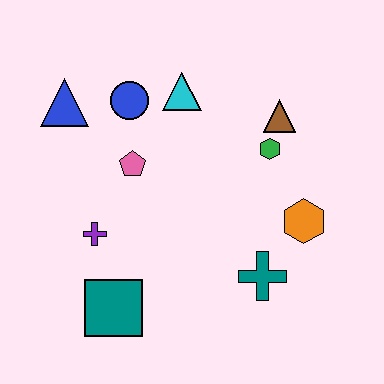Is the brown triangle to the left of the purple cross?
No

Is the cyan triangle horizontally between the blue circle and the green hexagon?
Yes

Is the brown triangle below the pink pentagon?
No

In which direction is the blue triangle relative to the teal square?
The blue triangle is above the teal square.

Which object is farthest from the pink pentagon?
The orange hexagon is farthest from the pink pentagon.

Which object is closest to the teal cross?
The orange hexagon is closest to the teal cross.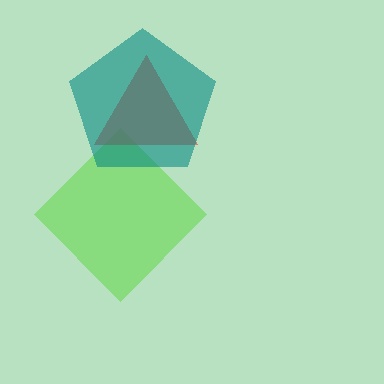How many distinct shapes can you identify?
There are 3 distinct shapes: a lime diamond, a red triangle, a teal pentagon.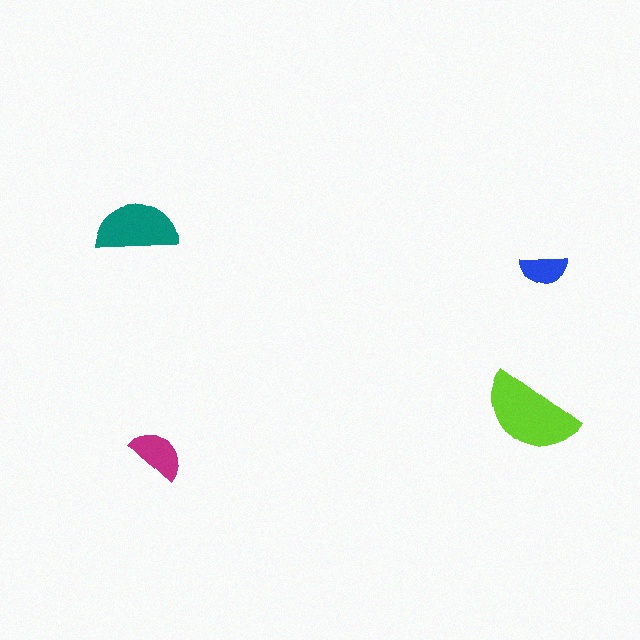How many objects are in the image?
There are 4 objects in the image.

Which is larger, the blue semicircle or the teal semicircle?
The teal one.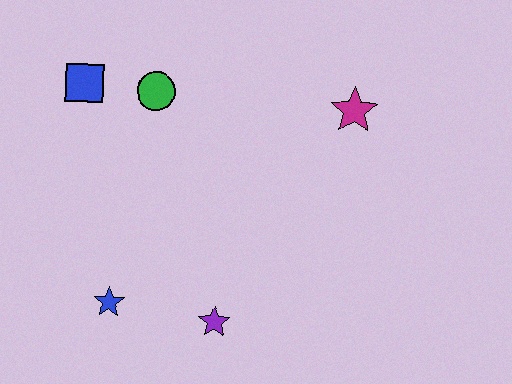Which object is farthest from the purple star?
The blue square is farthest from the purple star.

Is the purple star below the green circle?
Yes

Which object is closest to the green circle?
The blue square is closest to the green circle.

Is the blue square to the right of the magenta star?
No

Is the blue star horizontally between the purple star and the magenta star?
No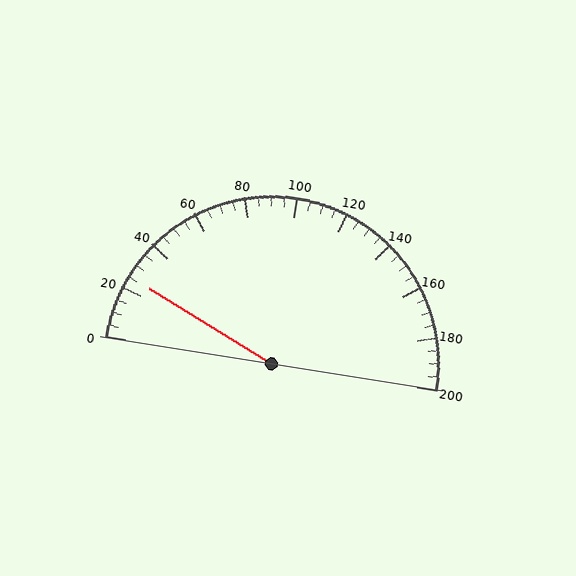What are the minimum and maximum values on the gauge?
The gauge ranges from 0 to 200.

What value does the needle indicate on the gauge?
The needle indicates approximately 25.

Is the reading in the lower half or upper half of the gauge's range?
The reading is in the lower half of the range (0 to 200).